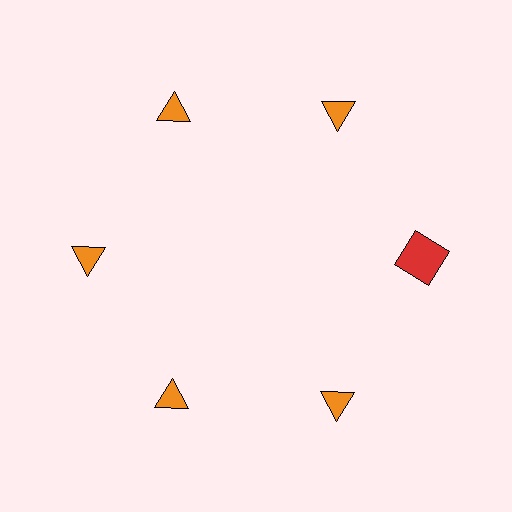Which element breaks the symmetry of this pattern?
The red square at roughly the 3 o'clock position breaks the symmetry. All other shapes are orange triangles.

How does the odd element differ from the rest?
It differs in both color (red instead of orange) and shape (square instead of triangle).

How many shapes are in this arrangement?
There are 6 shapes arranged in a ring pattern.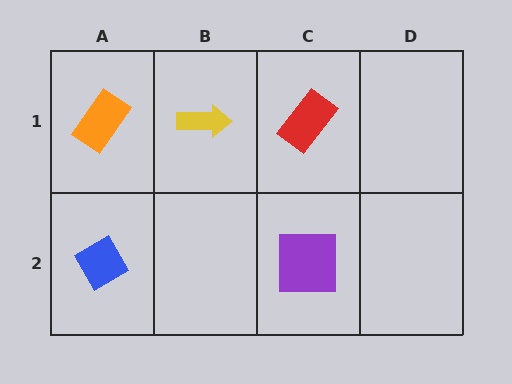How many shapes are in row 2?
2 shapes.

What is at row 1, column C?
A red rectangle.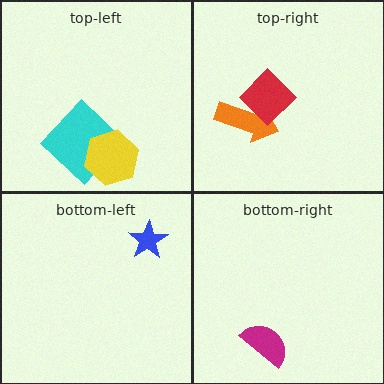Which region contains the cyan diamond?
The top-left region.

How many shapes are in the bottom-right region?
1.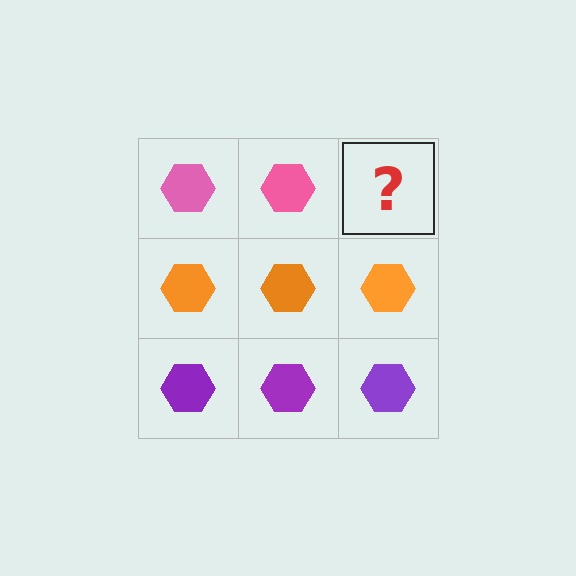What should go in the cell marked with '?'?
The missing cell should contain a pink hexagon.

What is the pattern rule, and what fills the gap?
The rule is that each row has a consistent color. The gap should be filled with a pink hexagon.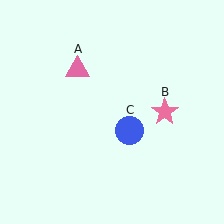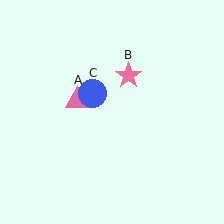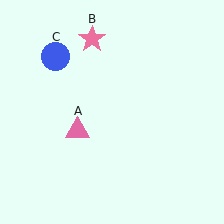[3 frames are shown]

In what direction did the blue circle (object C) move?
The blue circle (object C) moved up and to the left.